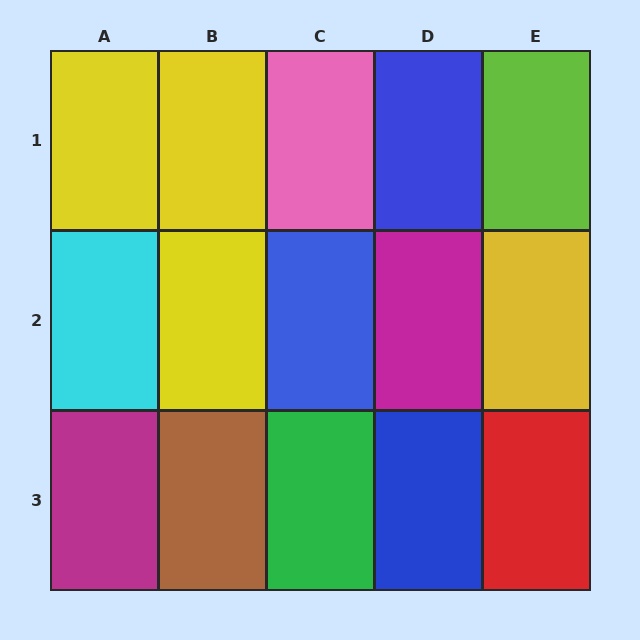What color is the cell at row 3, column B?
Brown.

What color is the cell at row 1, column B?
Yellow.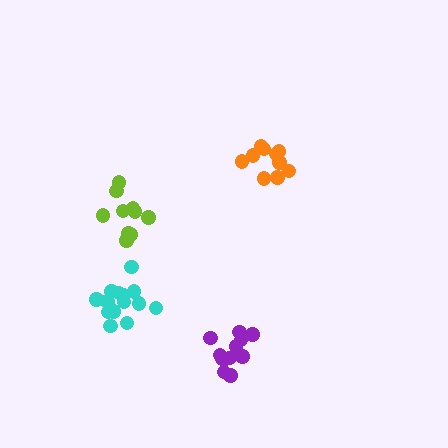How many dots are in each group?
Group 1: 10 dots, Group 2: 11 dots, Group 3: 12 dots, Group 4: 14 dots (47 total).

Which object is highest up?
The orange cluster is topmost.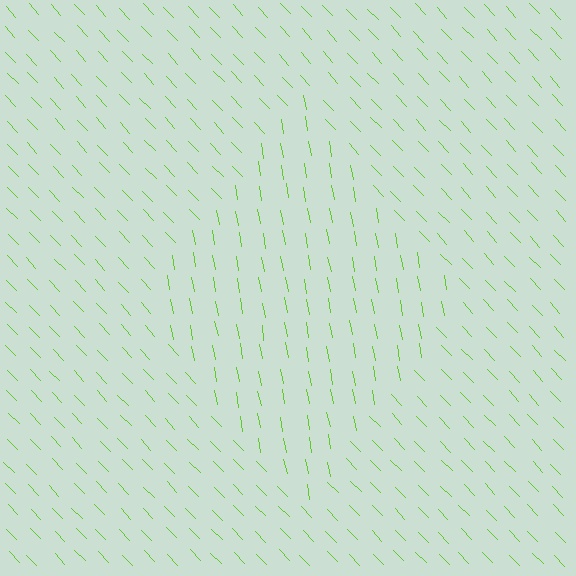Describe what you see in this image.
The image is filled with small lime line segments. A diamond region in the image has lines oriented differently from the surrounding lines, creating a visible texture boundary.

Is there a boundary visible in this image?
Yes, there is a texture boundary formed by a change in line orientation.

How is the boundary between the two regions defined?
The boundary is defined purely by a change in line orientation (approximately 33 degrees difference). All lines are the same color and thickness.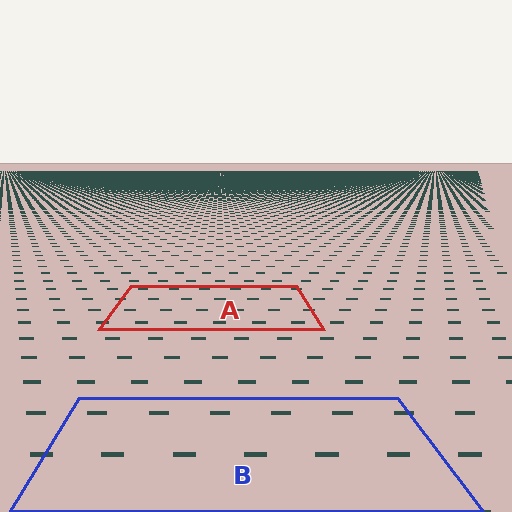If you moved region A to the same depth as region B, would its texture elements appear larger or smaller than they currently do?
They would appear larger. At a closer depth, the same texture elements are projected at a bigger on-screen size.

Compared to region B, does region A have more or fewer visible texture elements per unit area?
Region A has more texture elements per unit area — they are packed more densely because it is farther away.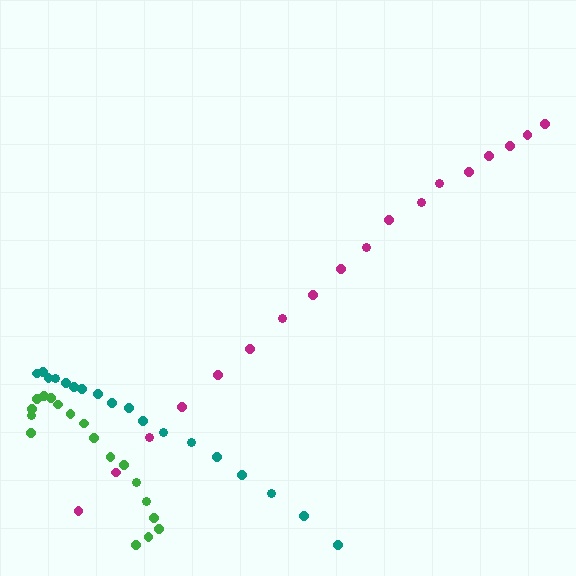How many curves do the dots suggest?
There are 3 distinct paths.